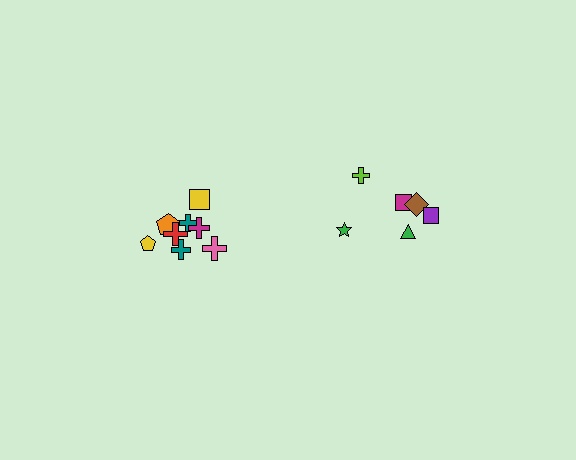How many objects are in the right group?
There are 6 objects.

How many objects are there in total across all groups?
There are 14 objects.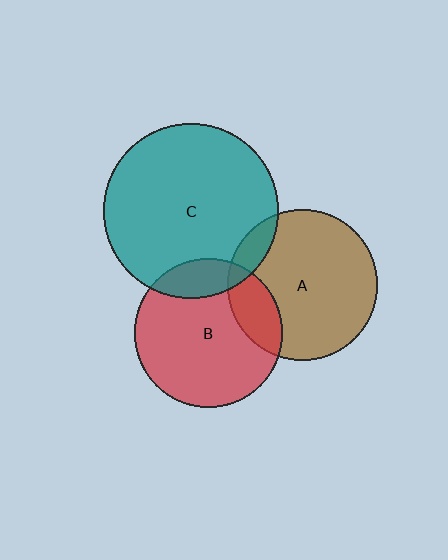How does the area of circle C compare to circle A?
Approximately 1.4 times.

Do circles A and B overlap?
Yes.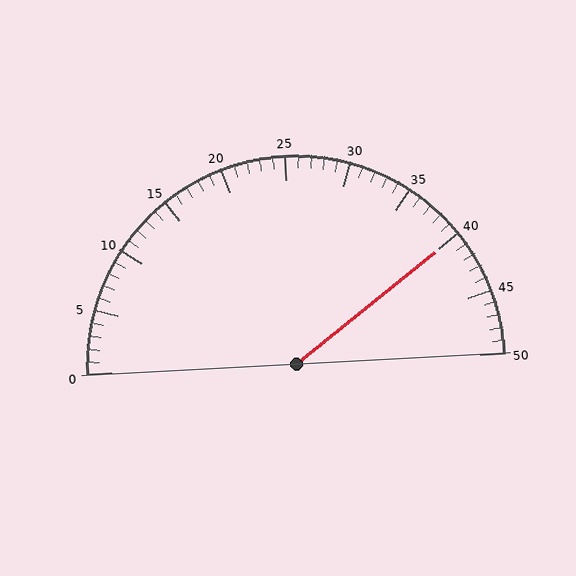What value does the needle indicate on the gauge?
The needle indicates approximately 40.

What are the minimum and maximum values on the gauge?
The gauge ranges from 0 to 50.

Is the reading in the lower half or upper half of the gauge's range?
The reading is in the upper half of the range (0 to 50).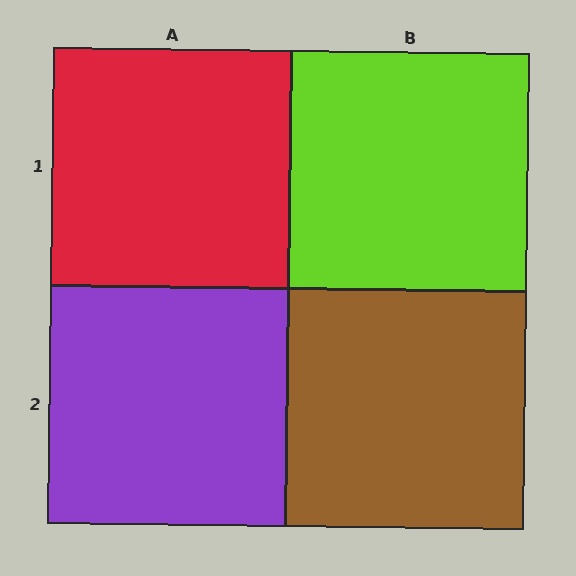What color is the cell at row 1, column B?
Lime.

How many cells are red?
1 cell is red.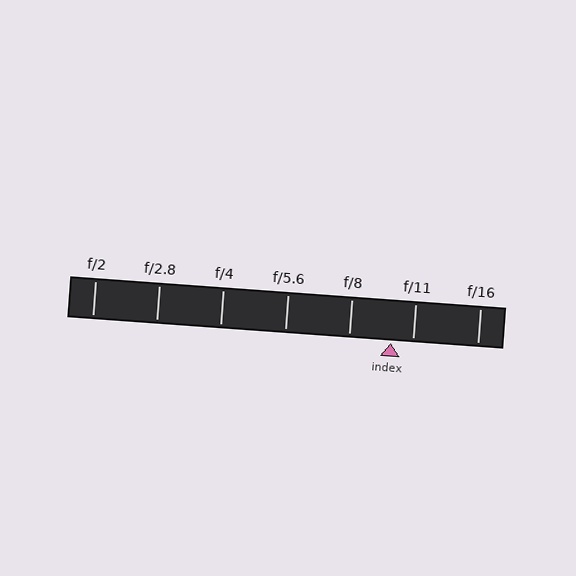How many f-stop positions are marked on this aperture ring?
There are 7 f-stop positions marked.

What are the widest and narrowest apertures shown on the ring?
The widest aperture shown is f/2 and the narrowest is f/16.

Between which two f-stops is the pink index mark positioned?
The index mark is between f/8 and f/11.